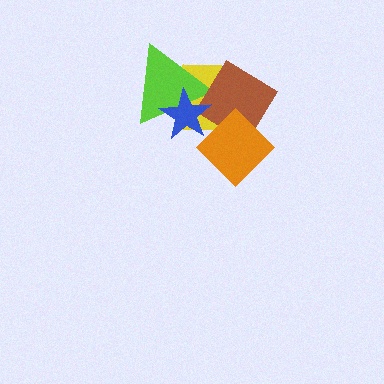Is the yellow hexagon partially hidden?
Yes, it is partially covered by another shape.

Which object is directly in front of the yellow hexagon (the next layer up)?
The lime triangle is directly in front of the yellow hexagon.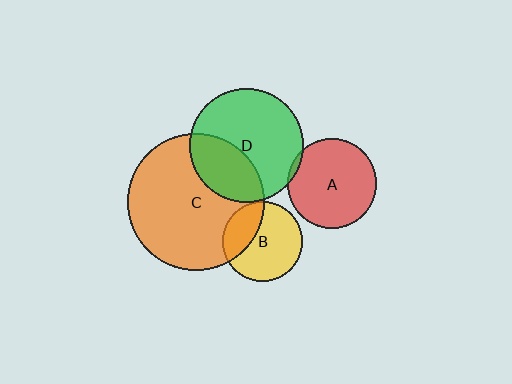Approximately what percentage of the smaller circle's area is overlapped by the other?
Approximately 5%.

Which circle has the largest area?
Circle C (orange).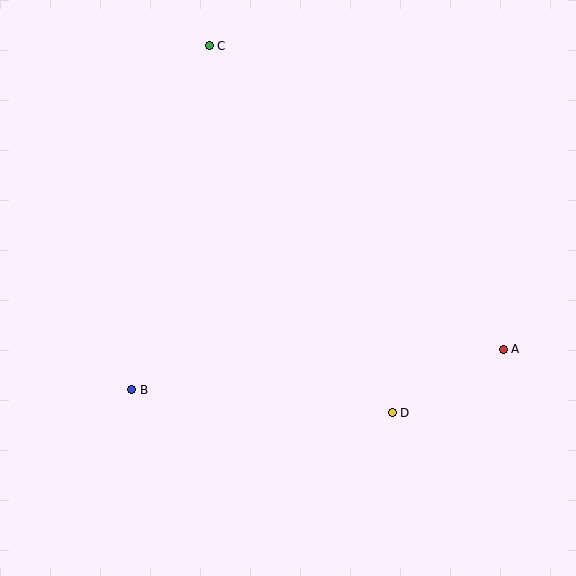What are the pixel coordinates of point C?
Point C is at (209, 46).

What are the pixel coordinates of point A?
Point A is at (503, 349).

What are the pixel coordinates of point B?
Point B is at (132, 390).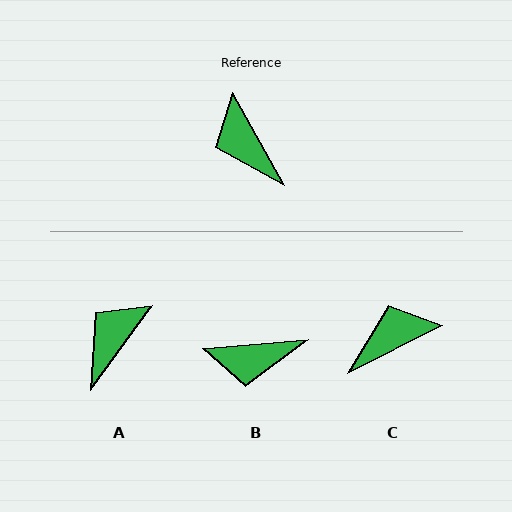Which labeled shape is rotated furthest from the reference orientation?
C, about 92 degrees away.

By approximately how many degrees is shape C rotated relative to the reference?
Approximately 92 degrees clockwise.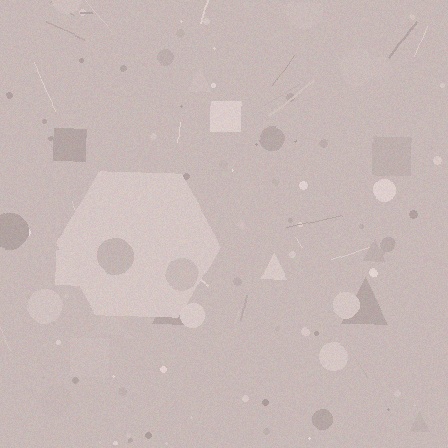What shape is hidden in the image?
A hexagon is hidden in the image.